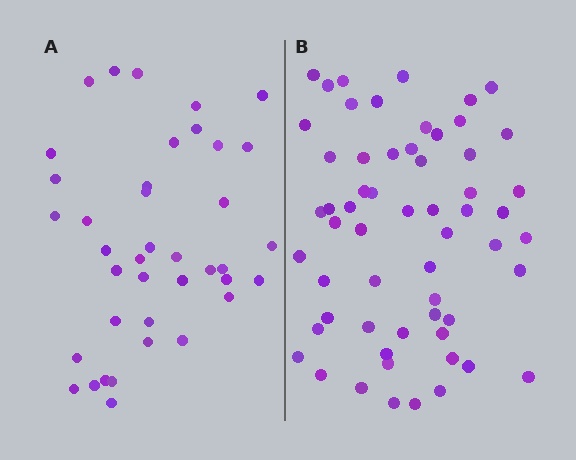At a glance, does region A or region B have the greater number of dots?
Region B (the right region) has more dots.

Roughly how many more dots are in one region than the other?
Region B has approximately 20 more dots than region A.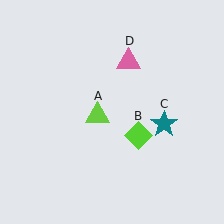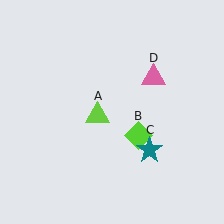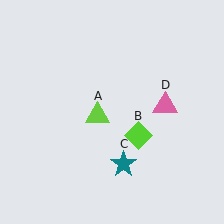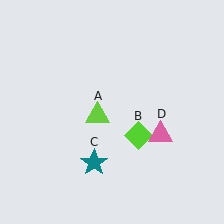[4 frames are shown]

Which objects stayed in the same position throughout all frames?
Lime triangle (object A) and lime diamond (object B) remained stationary.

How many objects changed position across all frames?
2 objects changed position: teal star (object C), pink triangle (object D).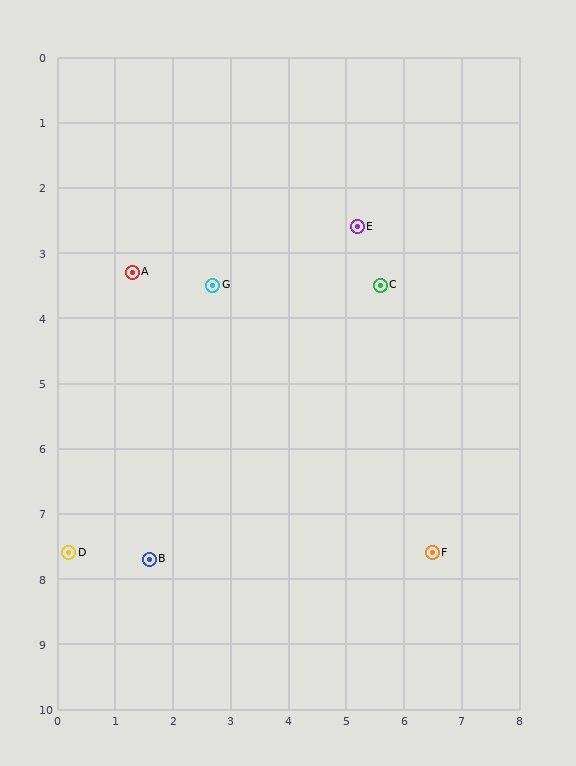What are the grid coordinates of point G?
Point G is at approximately (2.7, 3.5).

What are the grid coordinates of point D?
Point D is at approximately (0.2, 7.6).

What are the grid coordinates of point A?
Point A is at approximately (1.3, 3.3).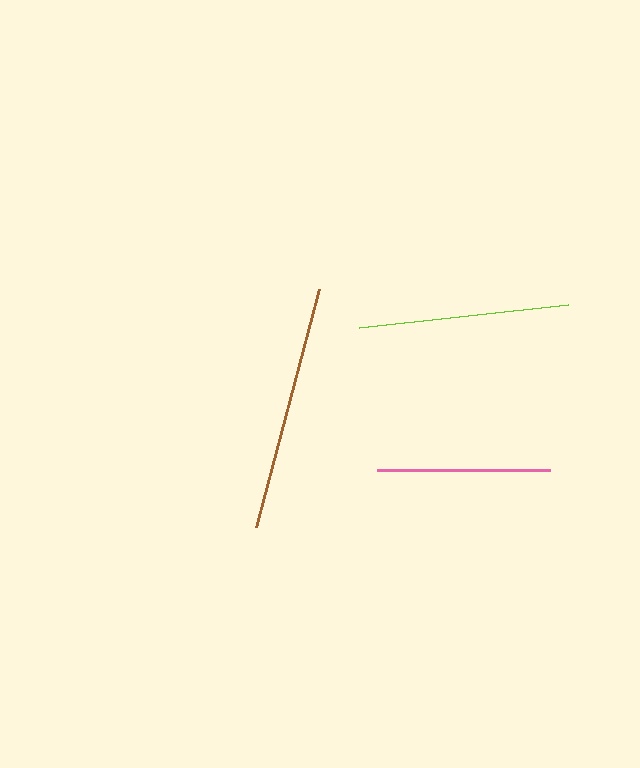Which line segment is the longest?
The brown line is the longest at approximately 246 pixels.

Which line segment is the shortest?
The pink line is the shortest at approximately 173 pixels.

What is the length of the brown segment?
The brown segment is approximately 246 pixels long.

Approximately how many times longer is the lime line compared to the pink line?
The lime line is approximately 1.2 times the length of the pink line.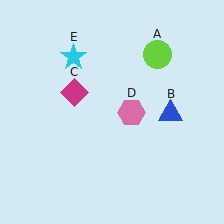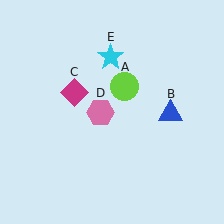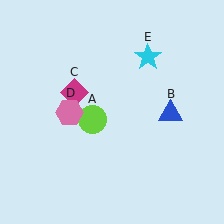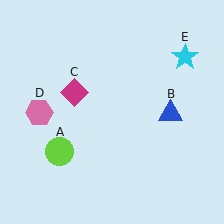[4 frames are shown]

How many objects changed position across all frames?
3 objects changed position: lime circle (object A), pink hexagon (object D), cyan star (object E).